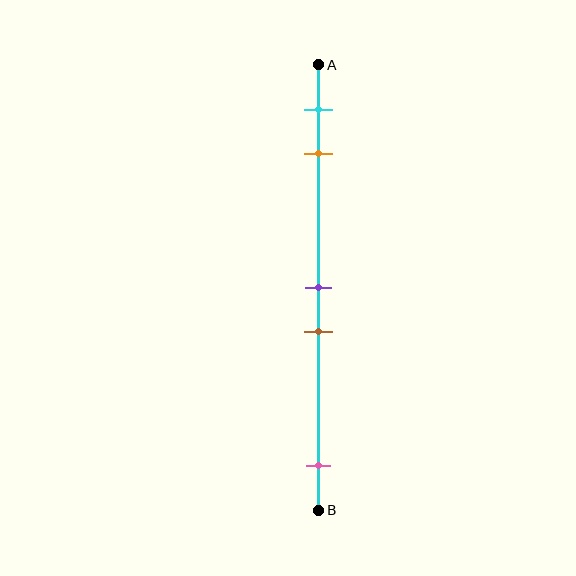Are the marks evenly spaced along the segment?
No, the marks are not evenly spaced.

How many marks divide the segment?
There are 5 marks dividing the segment.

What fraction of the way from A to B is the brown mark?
The brown mark is approximately 60% (0.6) of the way from A to B.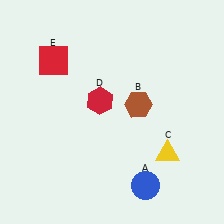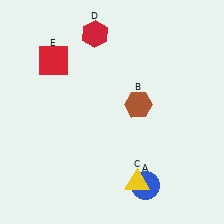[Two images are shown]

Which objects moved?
The objects that moved are: the yellow triangle (C), the red hexagon (D).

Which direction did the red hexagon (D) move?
The red hexagon (D) moved up.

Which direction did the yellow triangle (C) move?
The yellow triangle (C) moved left.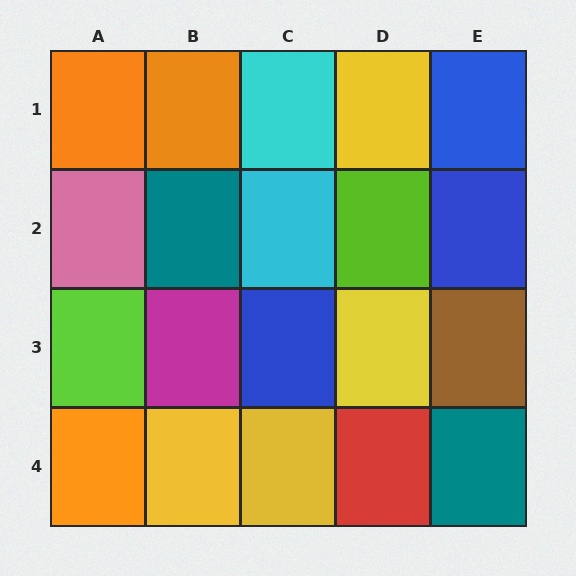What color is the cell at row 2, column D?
Lime.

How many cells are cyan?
2 cells are cyan.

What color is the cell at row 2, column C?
Cyan.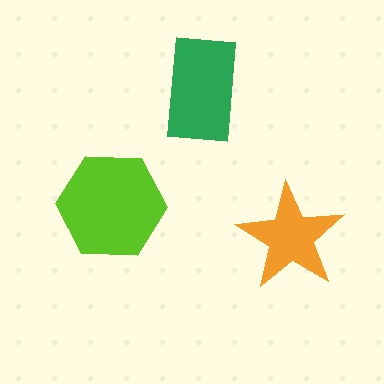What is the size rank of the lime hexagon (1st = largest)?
1st.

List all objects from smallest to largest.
The orange star, the green rectangle, the lime hexagon.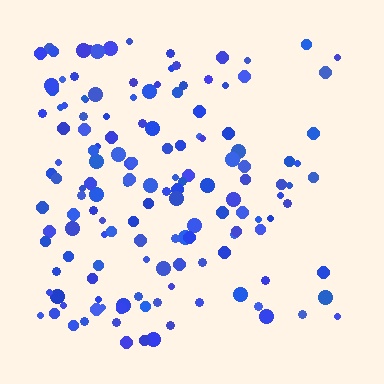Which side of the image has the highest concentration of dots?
The left.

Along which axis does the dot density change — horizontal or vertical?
Horizontal.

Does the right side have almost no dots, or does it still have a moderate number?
Still a moderate number, just noticeably fewer than the left.